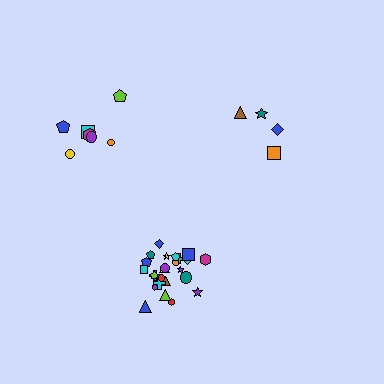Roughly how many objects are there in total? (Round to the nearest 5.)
Roughly 35 objects in total.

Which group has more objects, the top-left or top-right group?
The top-left group.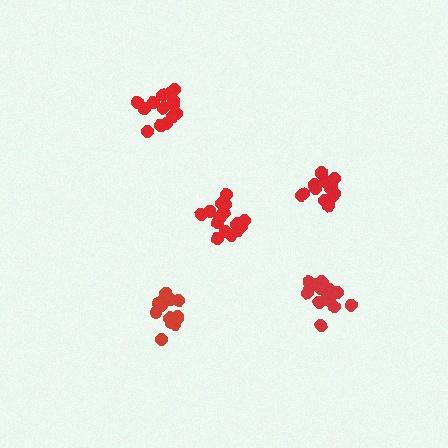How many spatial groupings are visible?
There are 5 spatial groupings.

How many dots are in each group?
Group 1: 15 dots, Group 2: 14 dots, Group 3: 14 dots, Group 4: 14 dots, Group 5: 15 dots (72 total).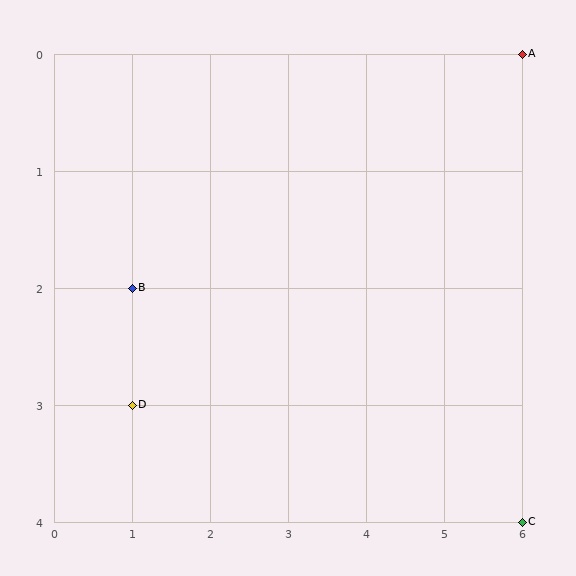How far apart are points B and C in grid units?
Points B and C are 5 columns and 2 rows apart (about 5.4 grid units diagonally).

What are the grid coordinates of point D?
Point D is at grid coordinates (1, 3).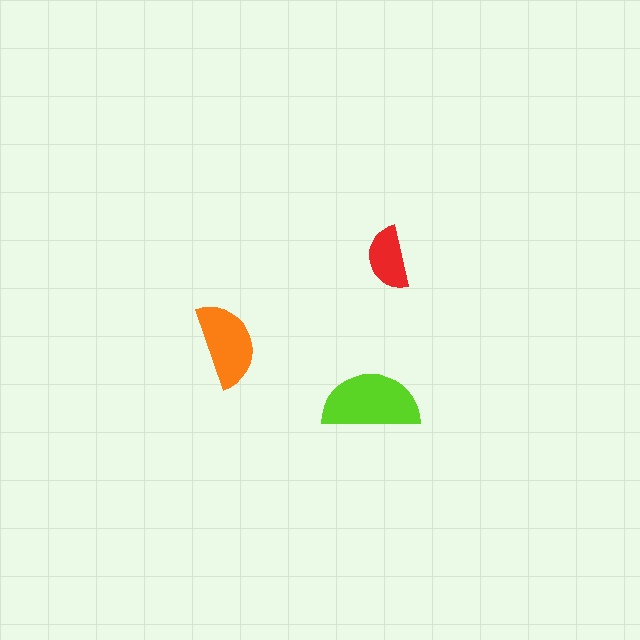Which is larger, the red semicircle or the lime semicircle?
The lime one.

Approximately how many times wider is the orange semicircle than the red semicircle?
About 1.5 times wider.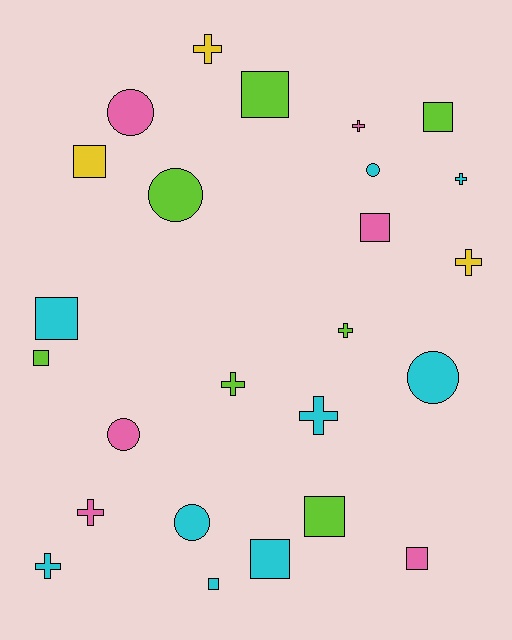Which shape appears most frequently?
Square, with 10 objects.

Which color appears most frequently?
Cyan, with 9 objects.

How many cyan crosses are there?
There are 3 cyan crosses.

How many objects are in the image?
There are 25 objects.